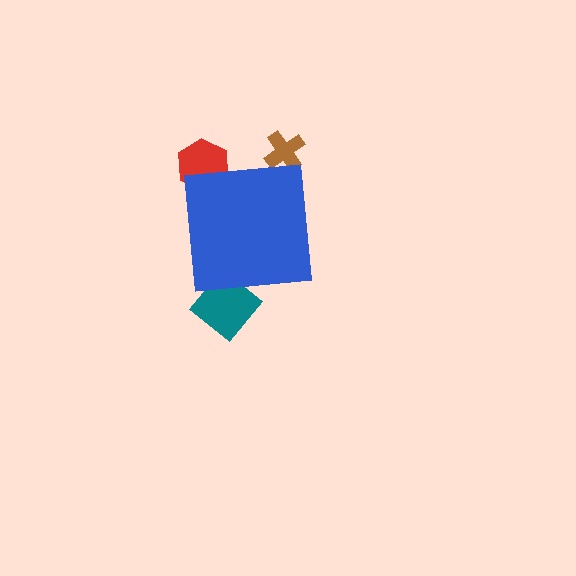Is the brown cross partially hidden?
Yes, the brown cross is partially hidden behind the blue square.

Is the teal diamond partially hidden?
Yes, the teal diamond is partially hidden behind the blue square.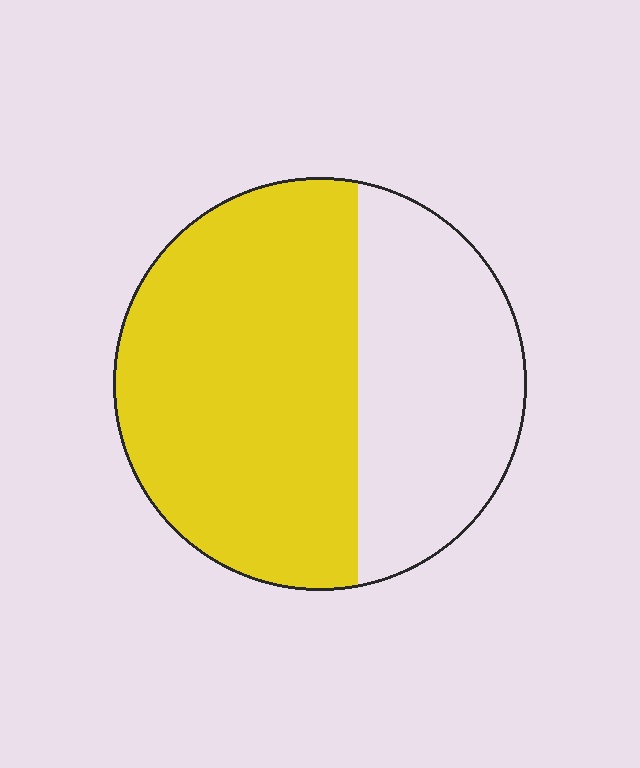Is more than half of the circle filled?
Yes.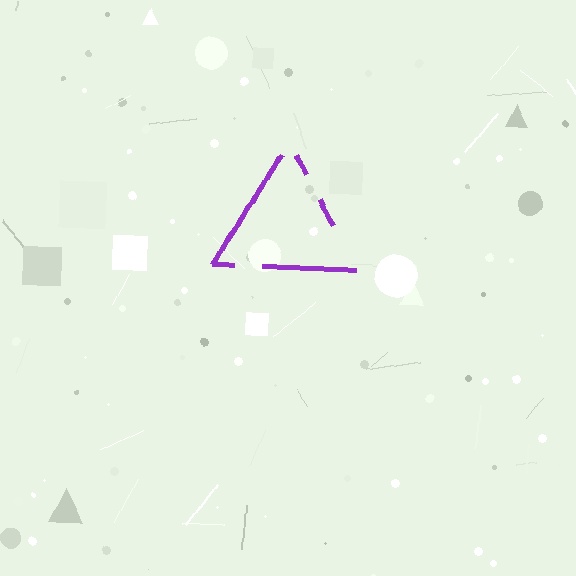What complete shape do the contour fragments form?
The contour fragments form a triangle.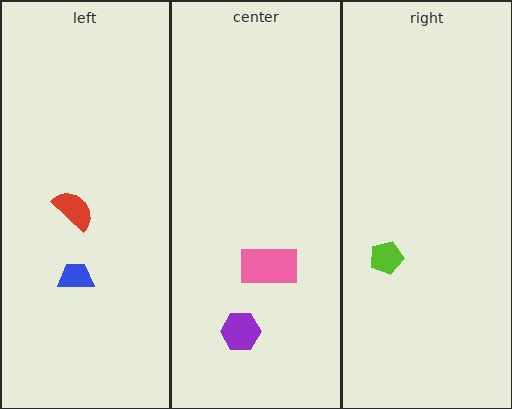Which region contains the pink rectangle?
The center region.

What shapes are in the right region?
The lime pentagon.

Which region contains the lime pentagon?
The right region.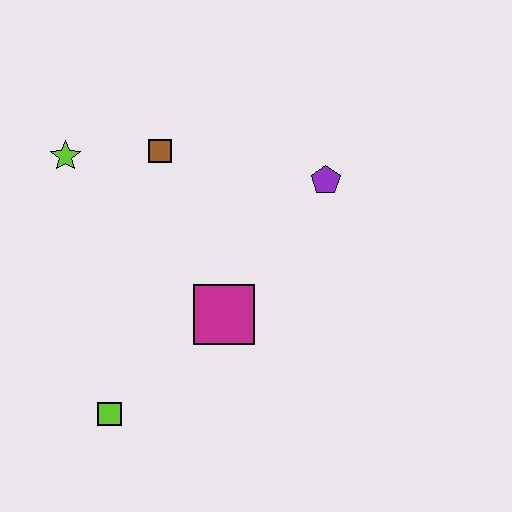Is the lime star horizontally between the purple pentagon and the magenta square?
No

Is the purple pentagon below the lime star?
Yes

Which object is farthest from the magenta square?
The lime star is farthest from the magenta square.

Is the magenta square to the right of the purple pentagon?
No